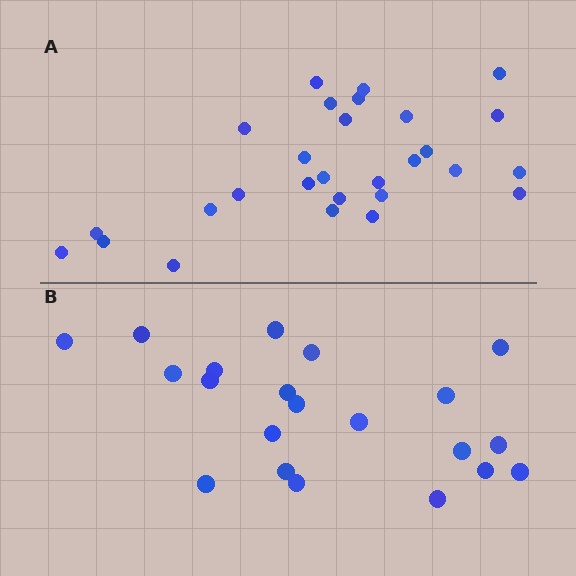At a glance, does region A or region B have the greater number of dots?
Region A (the top region) has more dots.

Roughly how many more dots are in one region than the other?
Region A has roughly 8 or so more dots than region B.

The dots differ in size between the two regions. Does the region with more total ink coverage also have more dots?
No. Region B has more total ink coverage because its dots are larger, but region A actually contains more individual dots. Total area can be misleading — the number of items is what matters here.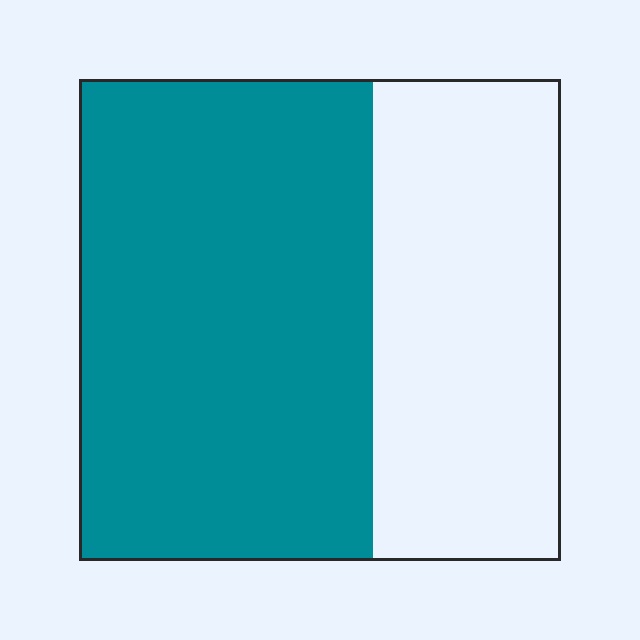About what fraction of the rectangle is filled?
About three fifths (3/5).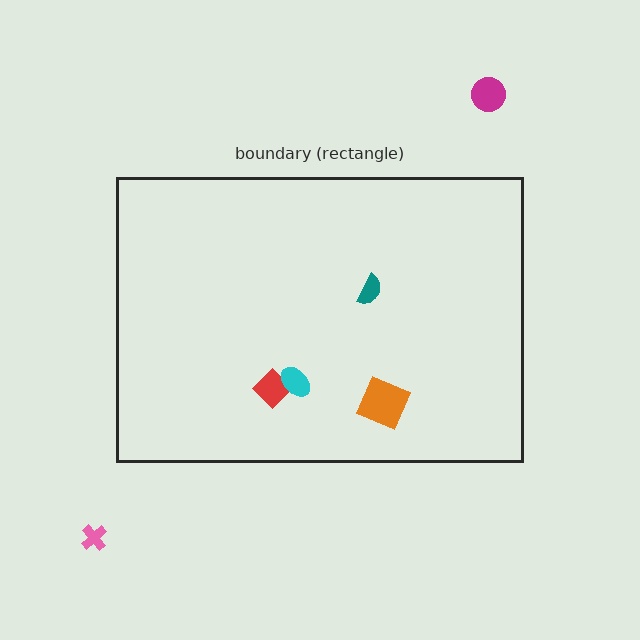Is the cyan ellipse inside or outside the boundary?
Inside.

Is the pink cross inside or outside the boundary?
Outside.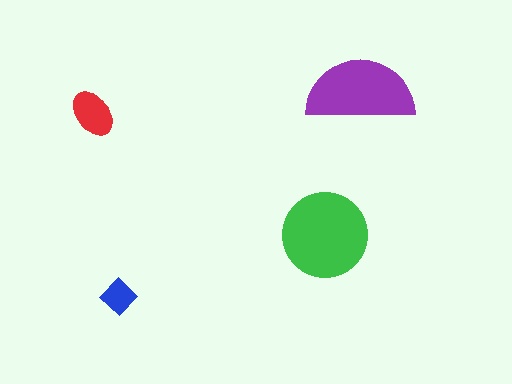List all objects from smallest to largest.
The blue diamond, the red ellipse, the purple semicircle, the green circle.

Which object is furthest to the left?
The red ellipse is leftmost.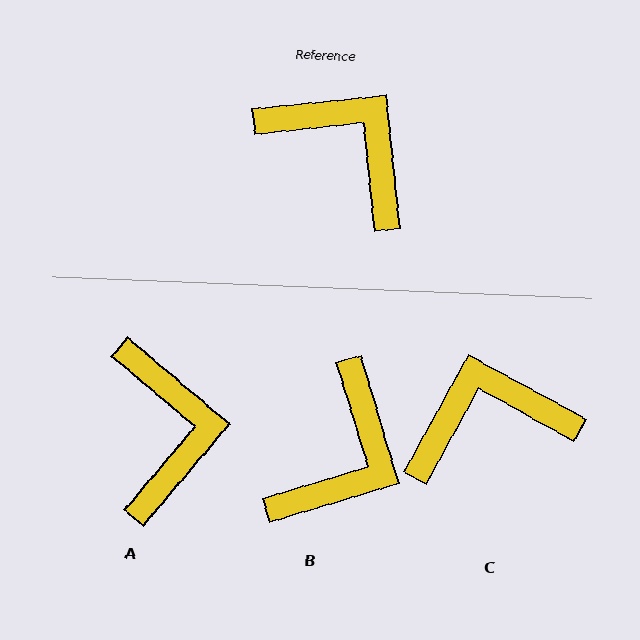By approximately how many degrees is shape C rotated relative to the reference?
Approximately 55 degrees counter-clockwise.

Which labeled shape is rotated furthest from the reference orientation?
B, about 79 degrees away.